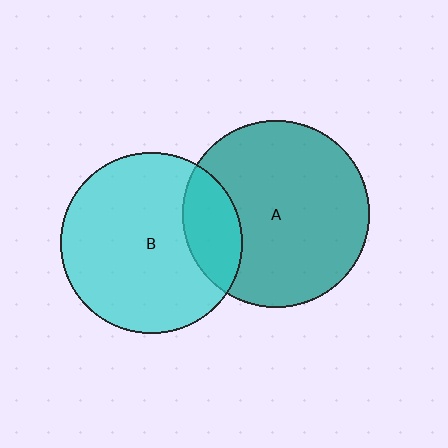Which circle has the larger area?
Circle A (teal).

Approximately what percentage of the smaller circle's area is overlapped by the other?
Approximately 20%.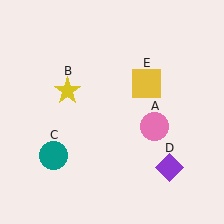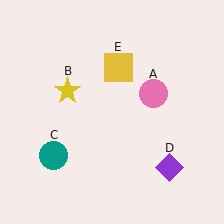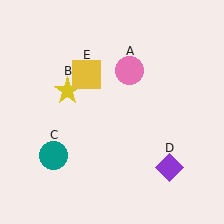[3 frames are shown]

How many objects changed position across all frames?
2 objects changed position: pink circle (object A), yellow square (object E).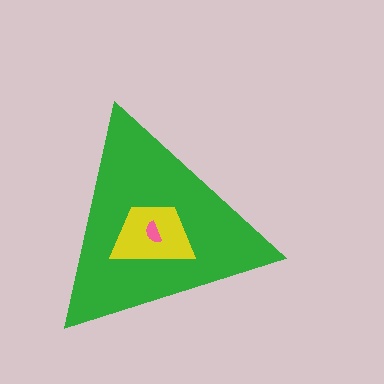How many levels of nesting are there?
3.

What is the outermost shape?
The green triangle.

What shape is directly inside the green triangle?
The yellow trapezoid.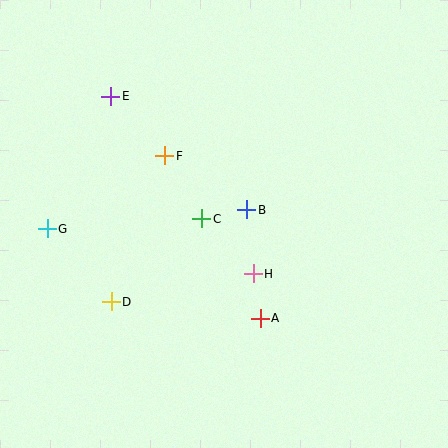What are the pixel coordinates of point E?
Point E is at (111, 96).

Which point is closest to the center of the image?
Point C at (202, 219) is closest to the center.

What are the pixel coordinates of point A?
Point A is at (260, 318).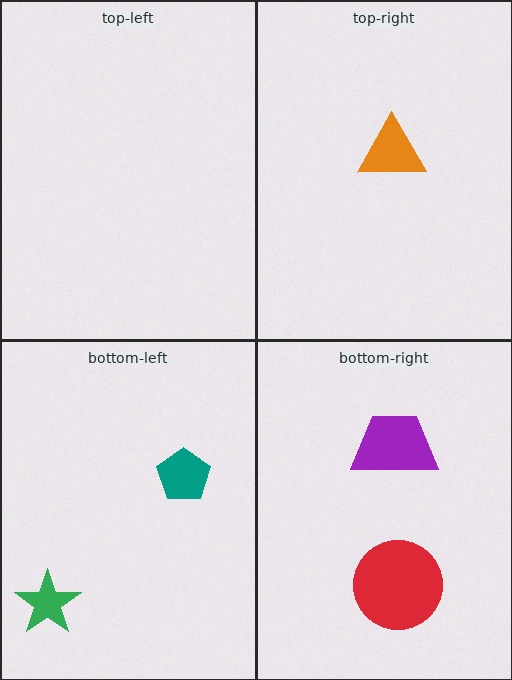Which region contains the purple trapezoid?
The bottom-right region.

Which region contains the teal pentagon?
The bottom-left region.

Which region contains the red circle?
The bottom-right region.